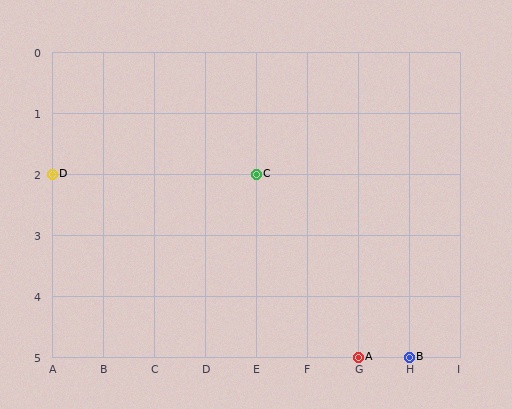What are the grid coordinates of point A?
Point A is at grid coordinates (G, 5).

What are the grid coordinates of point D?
Point D is at grid coordinates (A, 2).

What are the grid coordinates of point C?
Point C is at grid coordinates (E, 2).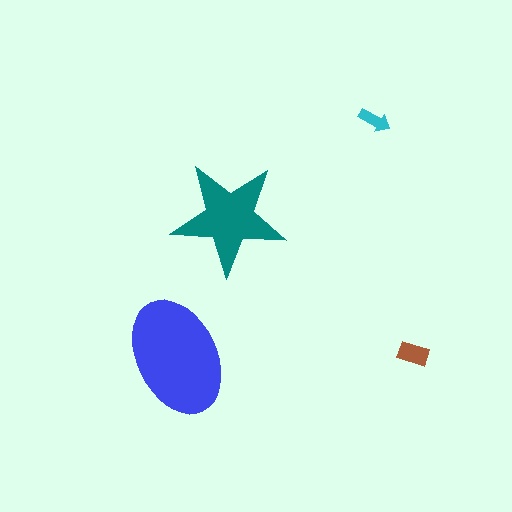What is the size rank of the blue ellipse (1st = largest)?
1st.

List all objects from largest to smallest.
The blue ellipse, the teal star, the brown rectangle, the cyan arrow.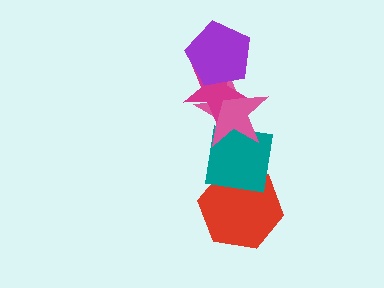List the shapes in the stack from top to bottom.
From top to bottom: the purple pentagon, the magenta star, the pink star, the teal square, the red hexagon.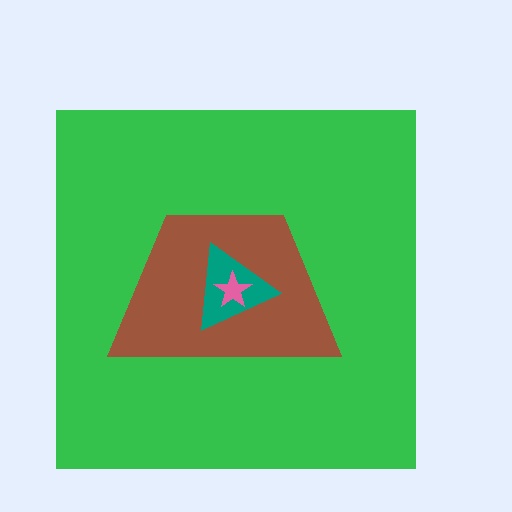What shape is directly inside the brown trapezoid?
The teal triangle.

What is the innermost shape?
The pink star.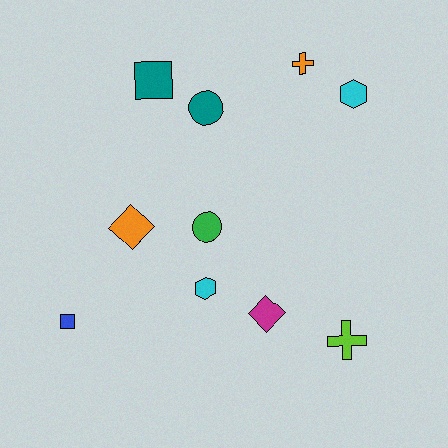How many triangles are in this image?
There are no triangles.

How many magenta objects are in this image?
There is 1 magenta object.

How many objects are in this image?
There are 10 objects.